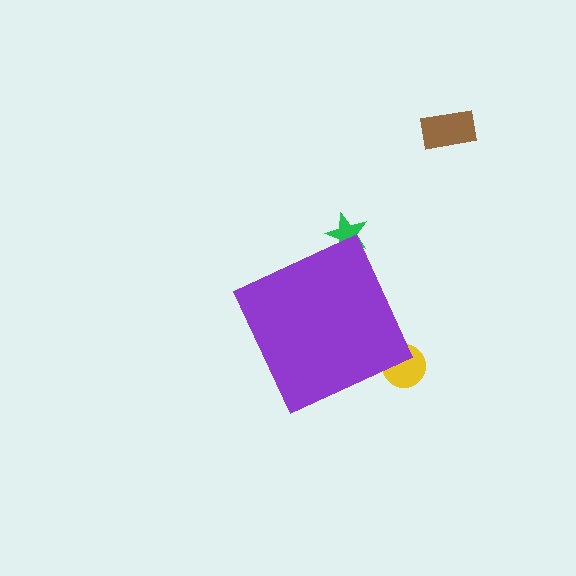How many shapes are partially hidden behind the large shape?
2 shapes are partially hidden.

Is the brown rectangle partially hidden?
No, the brown rectangle is fully visible.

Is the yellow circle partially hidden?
Yes, the yellow circle is partially hidden behind the purple diamond.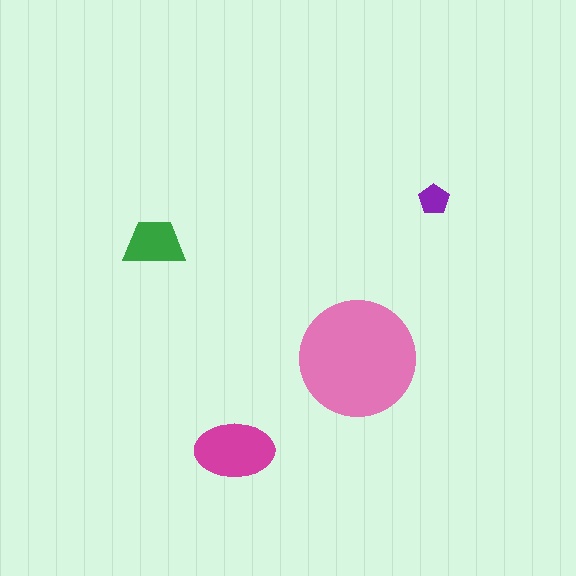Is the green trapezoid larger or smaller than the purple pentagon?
Larger.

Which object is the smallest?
The purple pentagon.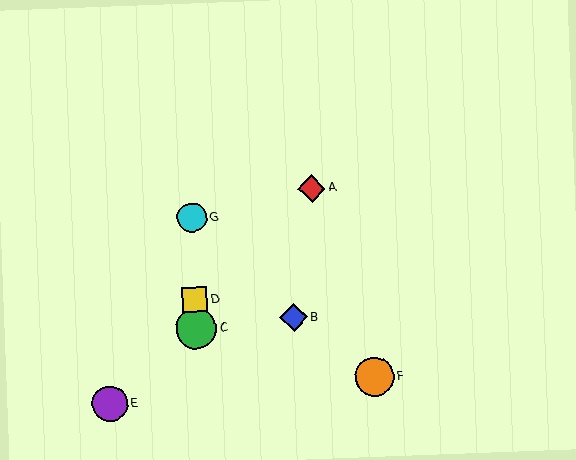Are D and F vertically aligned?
No, D is at x≈195 and F is at x≈374.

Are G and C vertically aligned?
Yes, both are at x≈192.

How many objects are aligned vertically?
3 objects (C, D, G) are aligned vertically.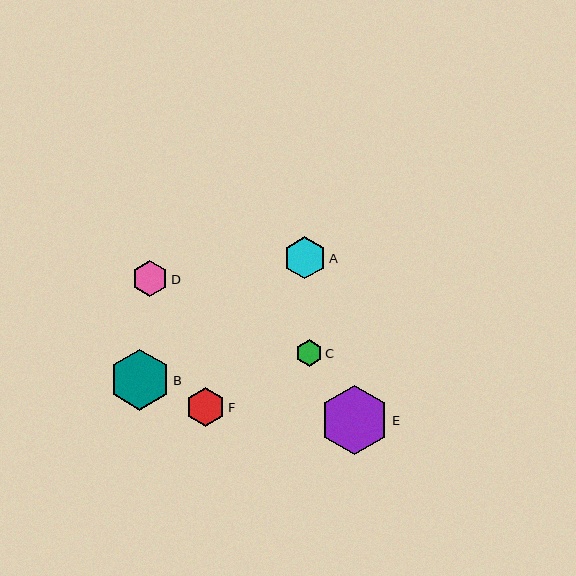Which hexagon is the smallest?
Hexagon C is the smallest with a size of approximately 26 pixels.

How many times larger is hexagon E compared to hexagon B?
Hexagon E is approximately 1.1 times the size of hexagon B.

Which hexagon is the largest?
Hexagon E is the largest with a size of approximately 69 pixels.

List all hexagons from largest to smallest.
From largest to smallest: E, B, A, F, D, C.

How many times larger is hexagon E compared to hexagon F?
Hexagon E is approximately 1.8 times the size of hexagon F.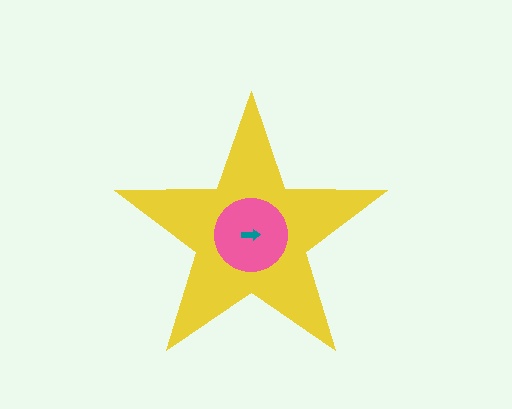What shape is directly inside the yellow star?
The pink circle.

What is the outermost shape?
The yellow star.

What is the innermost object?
The teal arrow.